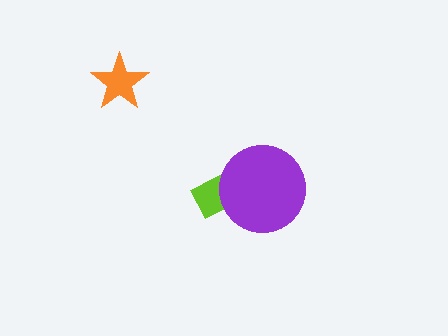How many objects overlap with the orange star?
0 objects overlap with the orange star.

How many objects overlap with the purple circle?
1 object overlaps with the purple circle.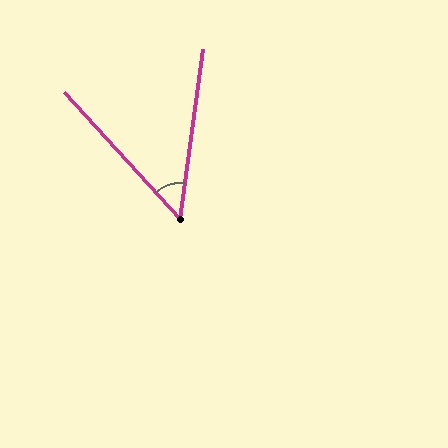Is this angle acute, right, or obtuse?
It is acute.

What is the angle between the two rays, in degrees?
Approximately 50 degrees.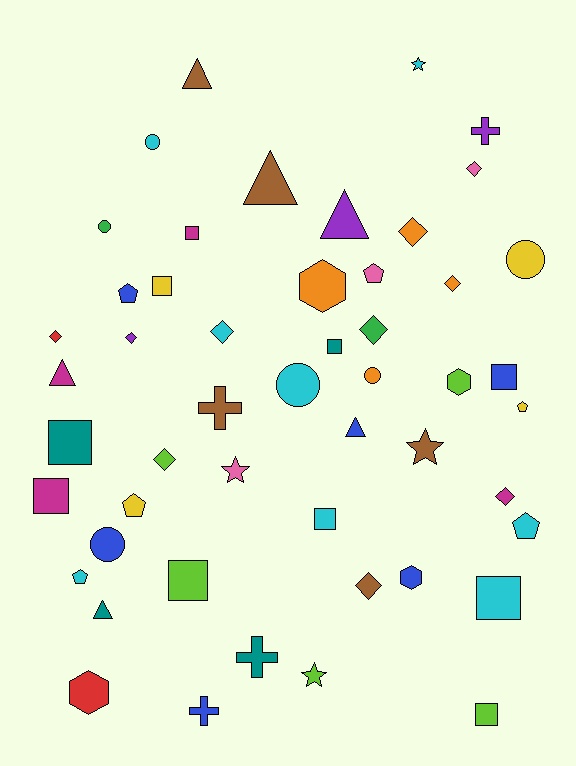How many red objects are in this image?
There are 2 red objects.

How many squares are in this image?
There are 10 squares.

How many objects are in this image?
There are 50 objects.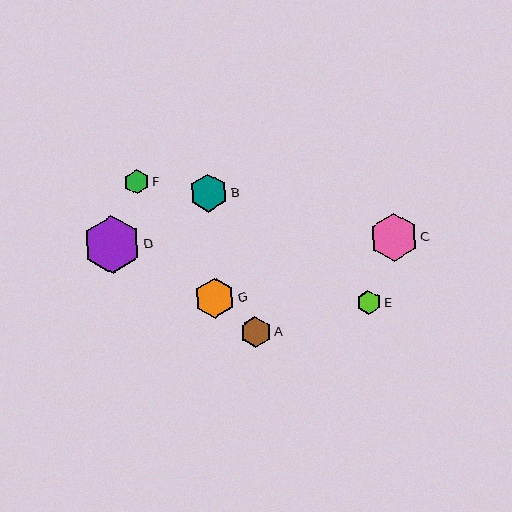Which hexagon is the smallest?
Hexagon E is the smallest with a size of approximately 24 pixels.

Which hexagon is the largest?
Hexagon D is the largest with a size of approximately 58 pixels.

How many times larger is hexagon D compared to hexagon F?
Hexagon D is approximately 2.4 times the size of hexagon F.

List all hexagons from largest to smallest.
From largest to smallest: D, C, G, B, A, F, E.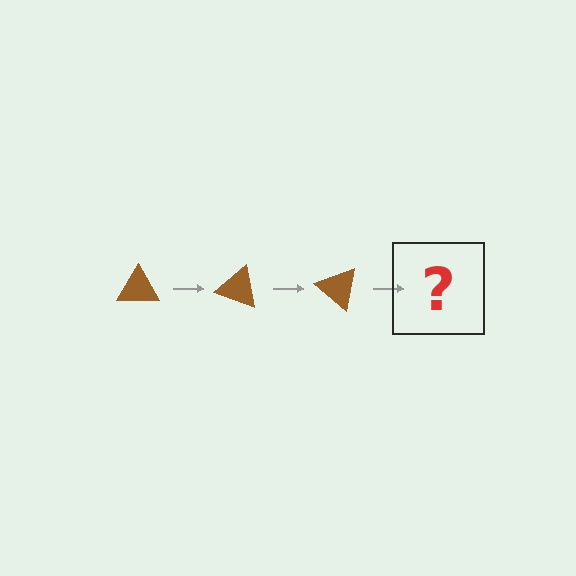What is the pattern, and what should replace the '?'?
The pattern is that the triangle rotates 20 degrees each step. The '?' should be a brown triangle rotated 60 degrees.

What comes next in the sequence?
The next element should be a brown triangle rotated 60 degrees.